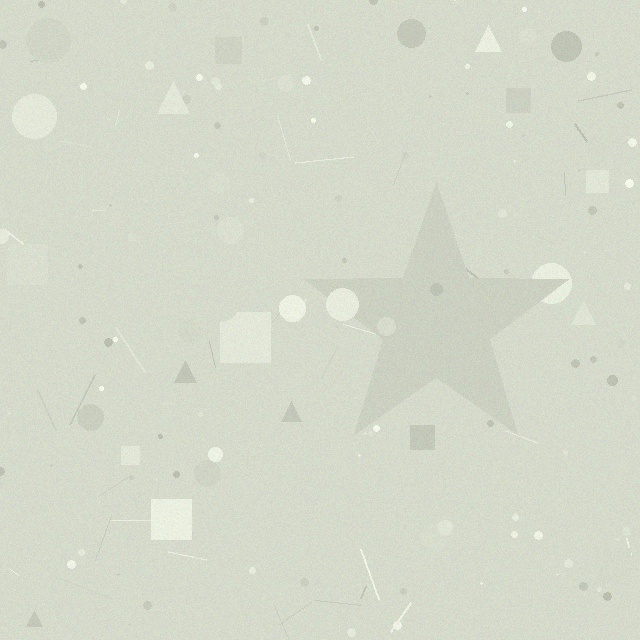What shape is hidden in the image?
A star is hidden in the image.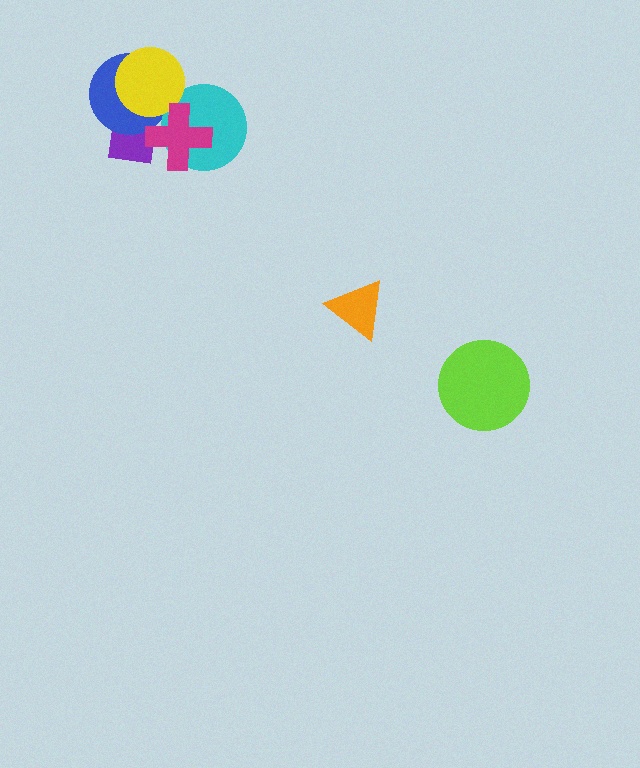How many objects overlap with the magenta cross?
3 objects overlap with the magenta cross.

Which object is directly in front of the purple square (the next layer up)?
The blue circle is directly in front of the purple square.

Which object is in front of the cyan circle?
The magenta cross is in front of the cyan circle.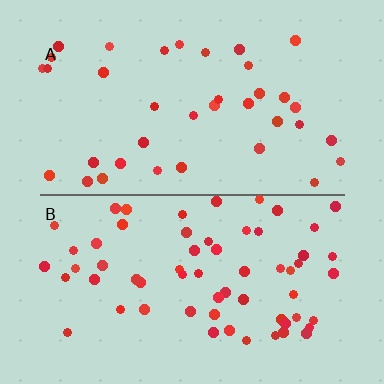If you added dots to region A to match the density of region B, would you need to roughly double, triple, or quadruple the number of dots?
Approximately double.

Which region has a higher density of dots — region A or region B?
B (the bottom).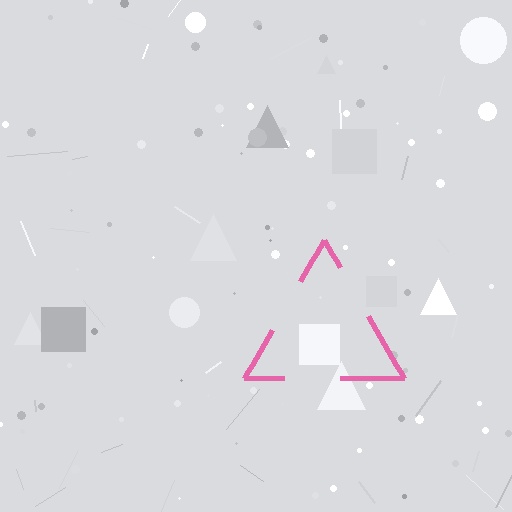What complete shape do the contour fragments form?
The contour fragments form a triangle.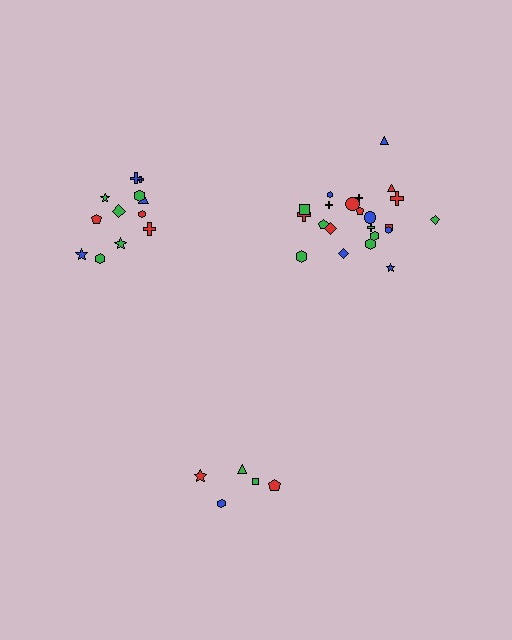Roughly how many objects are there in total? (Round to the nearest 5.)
Roughly 40 objects in total.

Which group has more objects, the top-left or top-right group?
The top-right group.